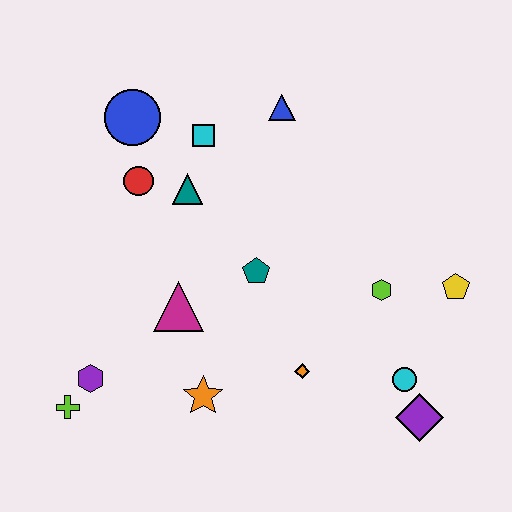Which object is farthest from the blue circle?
The purple diamond is farthest from the blue circle.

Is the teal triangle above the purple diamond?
Yes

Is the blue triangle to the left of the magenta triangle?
No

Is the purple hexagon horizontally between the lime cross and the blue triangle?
Yes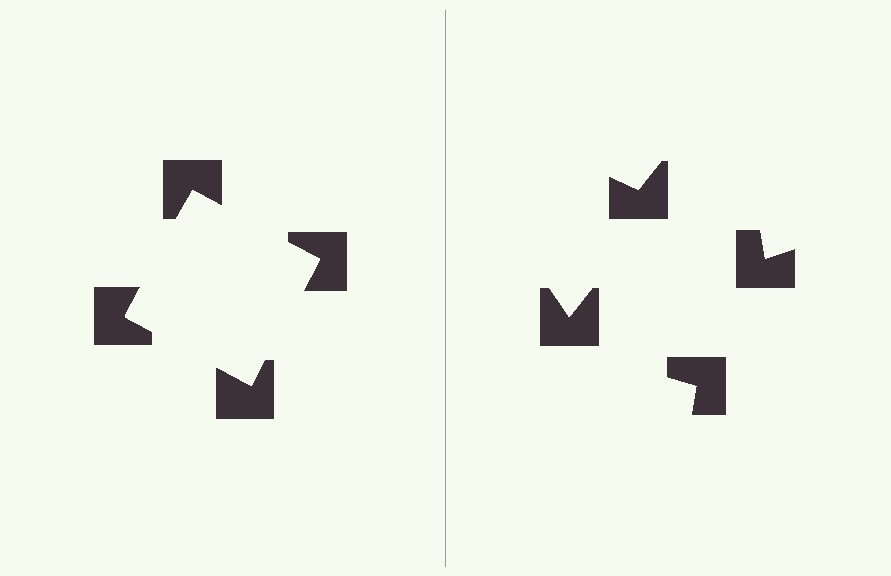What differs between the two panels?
The notched squares are positioned identically on both sides; only the wedge orientations differ. On the left they align to a square; on the right they are misaligned.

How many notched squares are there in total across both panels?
8 — 4 on each side.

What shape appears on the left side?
An illusory square.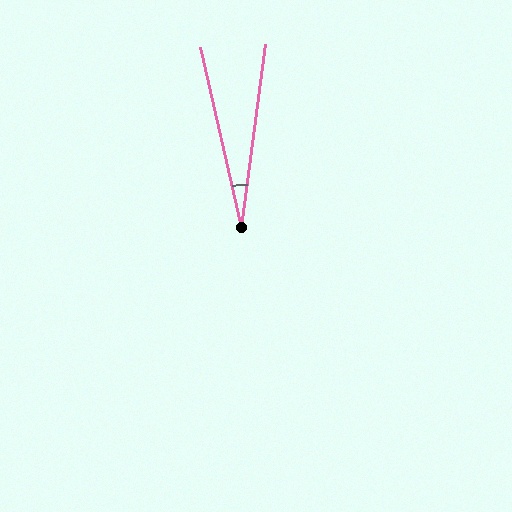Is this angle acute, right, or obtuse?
It is acute.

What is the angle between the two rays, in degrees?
Approximately 20 degrees.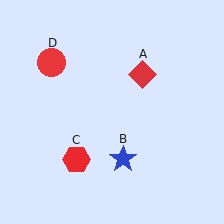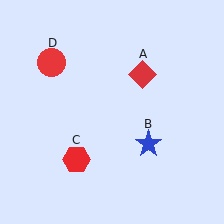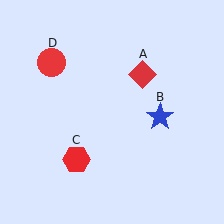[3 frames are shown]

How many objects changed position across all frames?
1 object changed position: blue star (object B).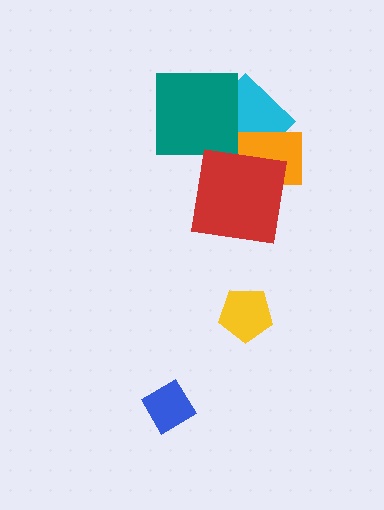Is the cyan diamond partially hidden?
Yes, it is partially covered by another shape.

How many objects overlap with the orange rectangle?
2 objects overlap with the orange rectangle.